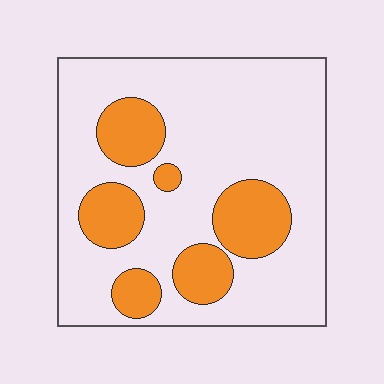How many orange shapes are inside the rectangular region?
6.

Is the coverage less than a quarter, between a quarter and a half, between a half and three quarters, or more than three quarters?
Less than a quarter.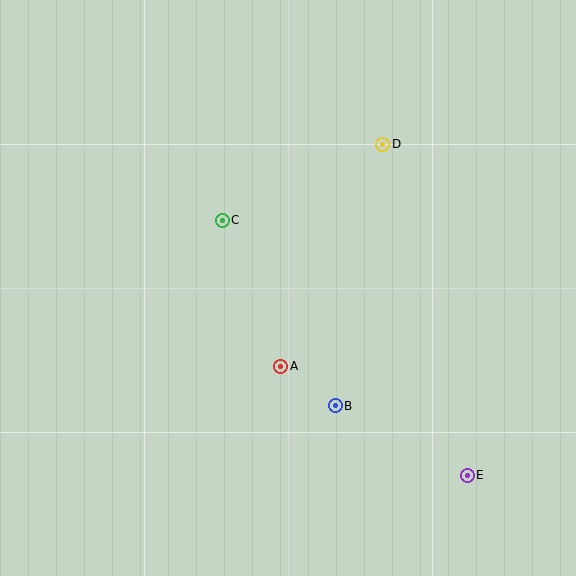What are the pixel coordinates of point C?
Point C is at (222, 220).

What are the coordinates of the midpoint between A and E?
The midpoint between A and E is at (374, 421).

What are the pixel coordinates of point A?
Point A is at (281, 366).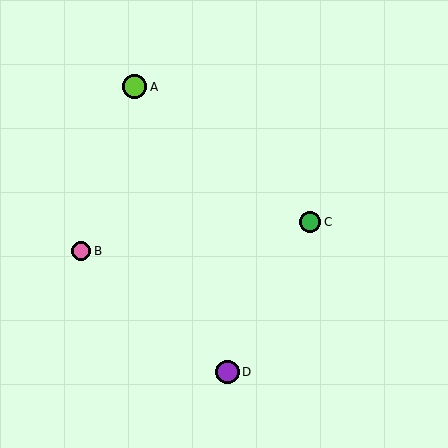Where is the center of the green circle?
The center of the green circle is at (310, 222).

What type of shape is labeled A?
Shape A is a lime circle.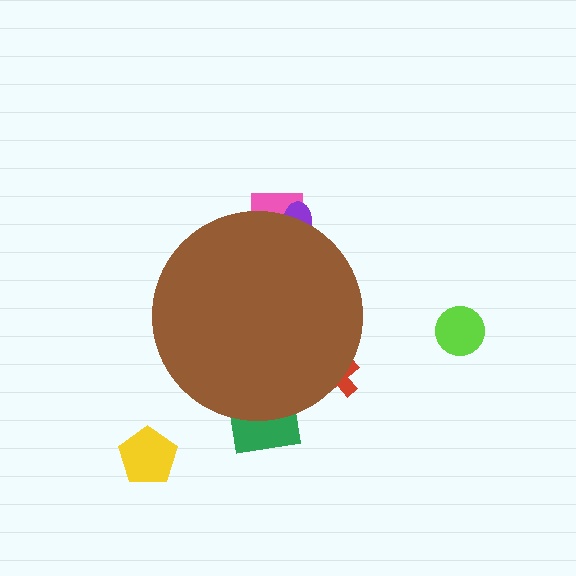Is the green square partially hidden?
Yes, the green square is partially hidden behind the brown circle.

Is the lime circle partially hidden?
No, the lime circle is fully visible.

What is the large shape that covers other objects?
A brown circle.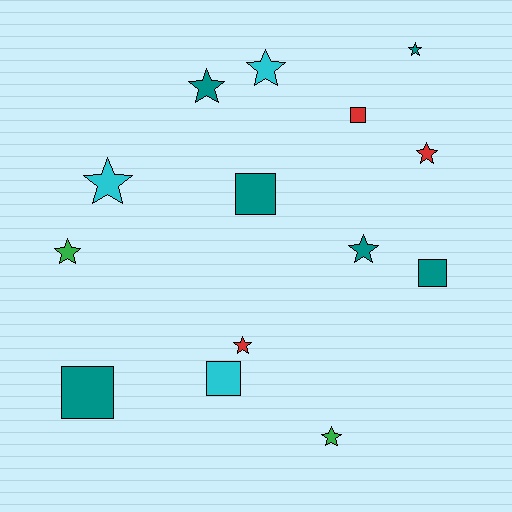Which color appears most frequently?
Teal, with 6 objects.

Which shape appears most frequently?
Star, with 9 objects.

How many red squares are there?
There is 1 red square.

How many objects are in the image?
There are 14 objects.